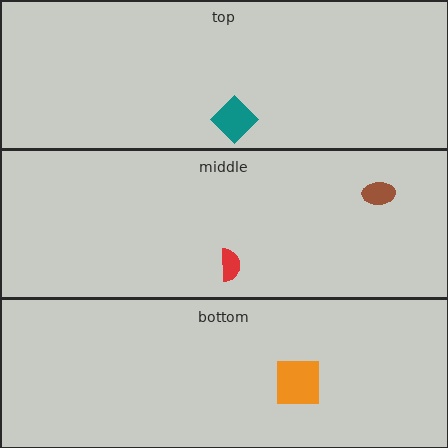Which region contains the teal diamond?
The top region.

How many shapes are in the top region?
1.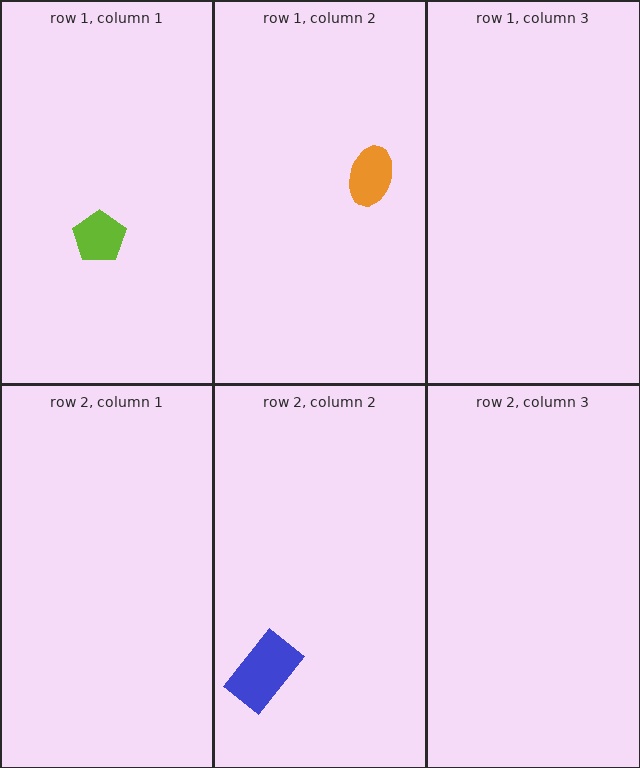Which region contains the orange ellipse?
The row 1, column 2 region.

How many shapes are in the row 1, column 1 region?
1.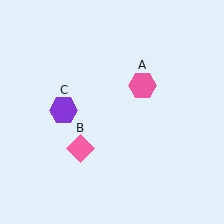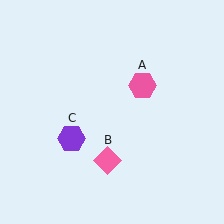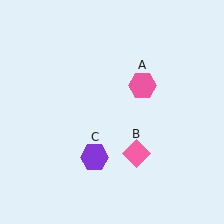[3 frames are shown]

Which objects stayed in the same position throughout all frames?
Pink hexagon (object A) remained stationary.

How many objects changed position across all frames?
2 objects changed position: pink diamond (object B), purple hexagon (object C).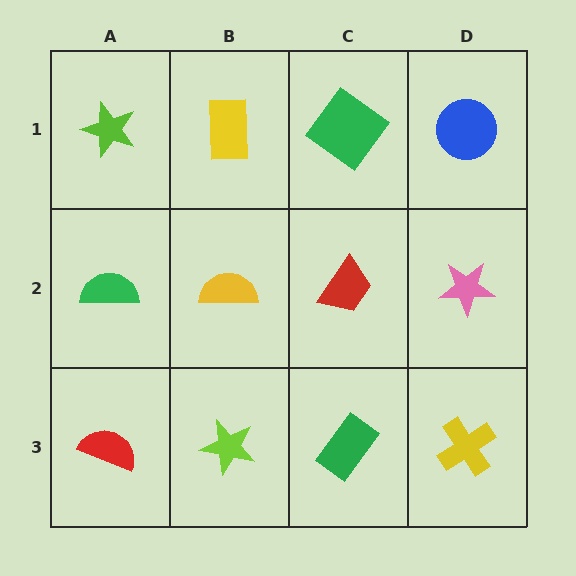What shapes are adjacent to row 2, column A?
A lime star (row 1, column A), a red semicircle (row 3, column A), a yellow semicircle (row 2, column B).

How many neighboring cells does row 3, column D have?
2.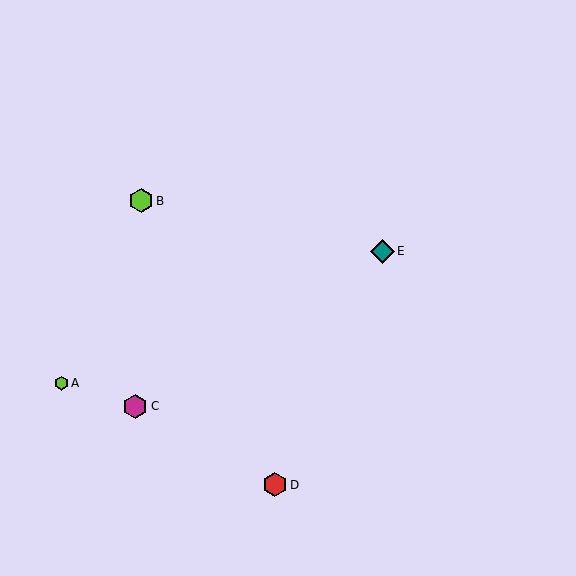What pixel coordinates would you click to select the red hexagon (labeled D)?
Click at (275, 485) to select the red hexagon D.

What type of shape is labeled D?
Shape D is a red hexagon.